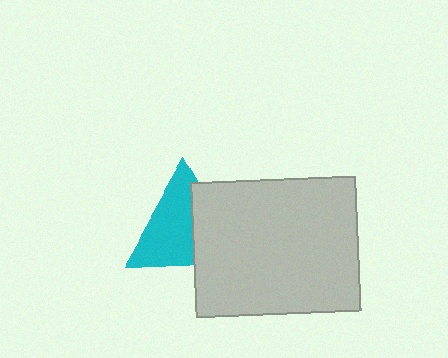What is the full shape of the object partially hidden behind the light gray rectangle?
The partially hidden object is a cyan triangle.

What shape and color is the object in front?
The object in front is a light gray rectangle.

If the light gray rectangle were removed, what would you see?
You would see the complete cyan triangle.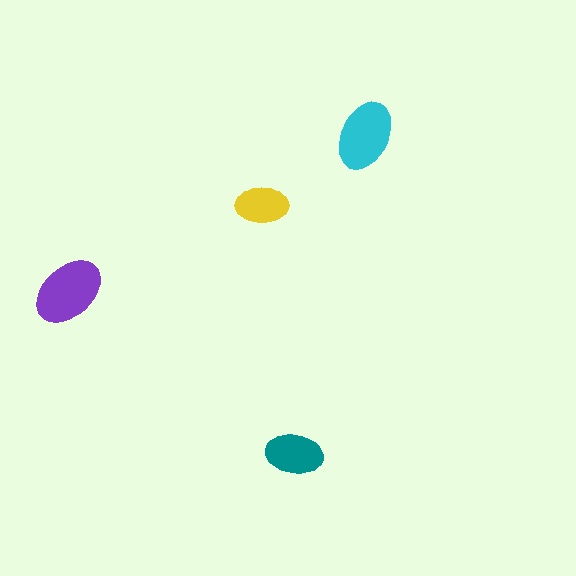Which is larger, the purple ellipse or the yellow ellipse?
The purple one.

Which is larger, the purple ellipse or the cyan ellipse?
The purple one.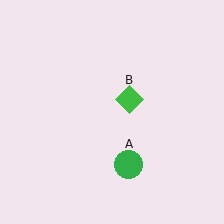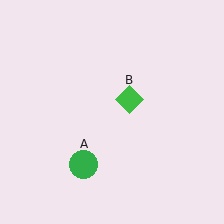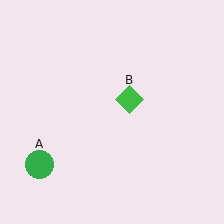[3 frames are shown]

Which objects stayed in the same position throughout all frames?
Green diamond (object B) remained stationary.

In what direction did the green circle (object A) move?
The green circle (object A) moved left.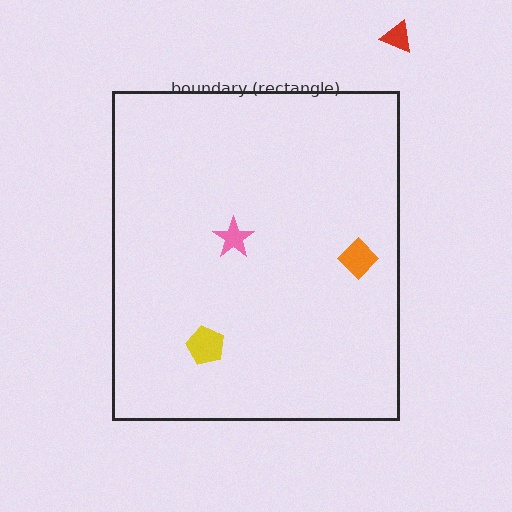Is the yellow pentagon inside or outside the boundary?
Inside.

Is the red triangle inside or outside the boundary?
Outside.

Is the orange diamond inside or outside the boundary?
Inside.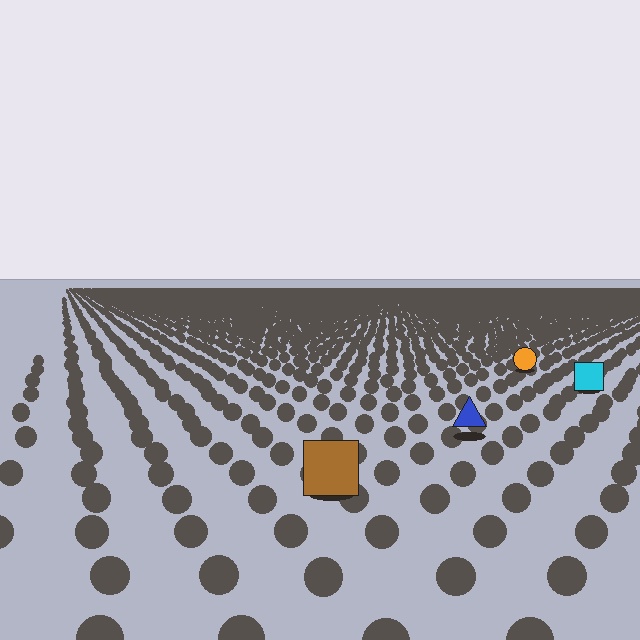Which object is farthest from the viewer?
The orange circle is farthest from the viewer. It appears smaller and the ground texture around it is denser.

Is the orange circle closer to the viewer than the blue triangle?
No. The blue triangle is closer — you can tell from the texture gradient: the ground texture is coarser near it.